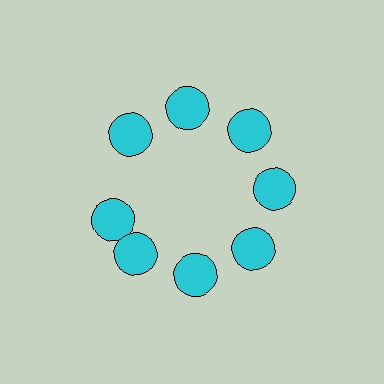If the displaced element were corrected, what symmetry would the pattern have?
It would have 8-fold rotational symmetry — the pattern would map onto itself every 45 degrees.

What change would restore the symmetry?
The symmetry would be restored by rotating it back into even spacing with its neighbors so that all 8 circles sit at equal angles and equal distance from the center.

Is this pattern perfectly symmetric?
No. The 8 cyan circles are arranged in a ring, but one element near the 9 o'clock position is rotated out of alignment along the ring, breaking the 8-fold rotational symmetry.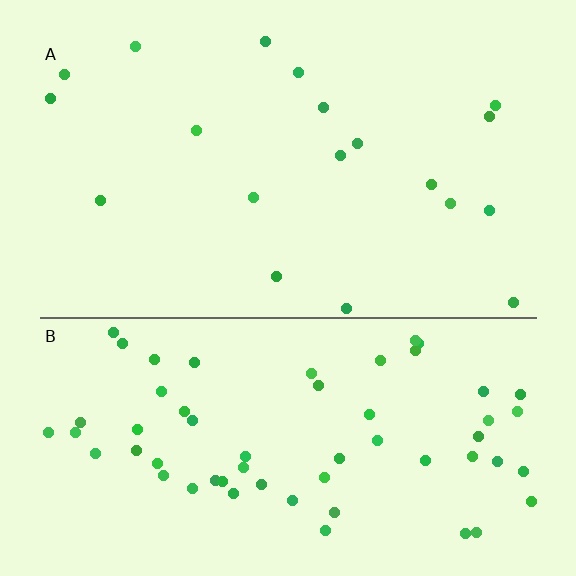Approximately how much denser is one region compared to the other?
Approximately 3.2× — region B over region A.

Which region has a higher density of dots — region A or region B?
B (the bottom).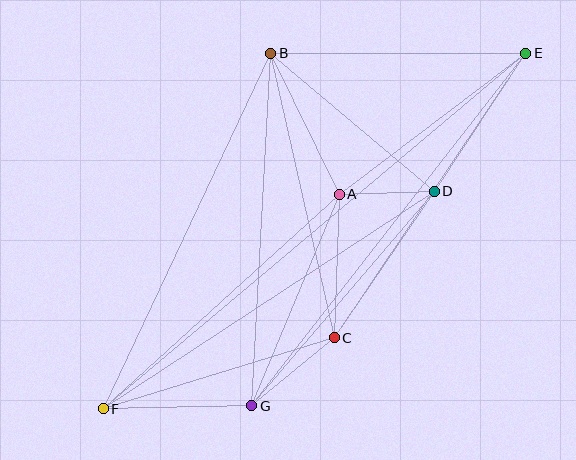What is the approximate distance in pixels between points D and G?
The distance between D and G is approximately 282 pixels.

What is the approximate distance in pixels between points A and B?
The distance between A and B is approximately 157 pixels.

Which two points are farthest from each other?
Points E and F are farthest from each other.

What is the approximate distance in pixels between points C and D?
The distance between C and D is approximately 177 pixels.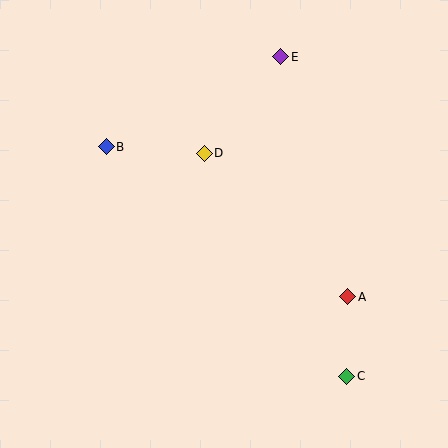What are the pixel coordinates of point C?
Point C is at (347, 376).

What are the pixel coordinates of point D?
Point D is at (204, 153).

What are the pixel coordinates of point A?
Point A is at (348, 297).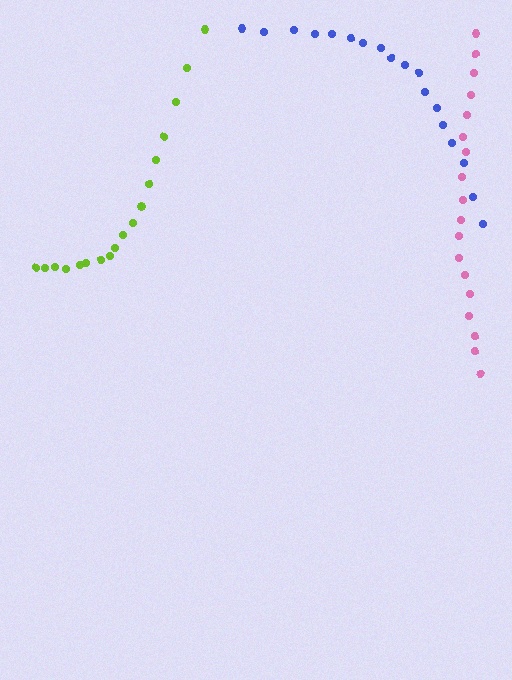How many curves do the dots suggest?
There are 3 distinct paths.